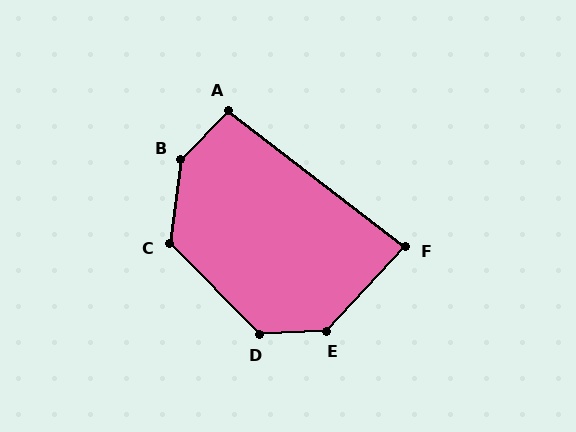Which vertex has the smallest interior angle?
F, at approximately 84 degrees.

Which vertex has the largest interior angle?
B, at approximately 143 degrees.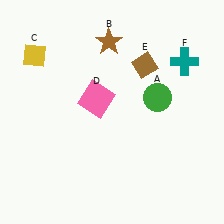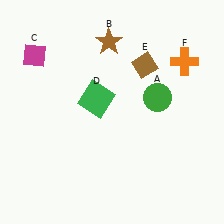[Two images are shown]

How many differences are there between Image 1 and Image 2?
There are 3 differences between the two images.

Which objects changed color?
C changed from yellow to magenta. D changed from pink to green. F changed from teal to orange.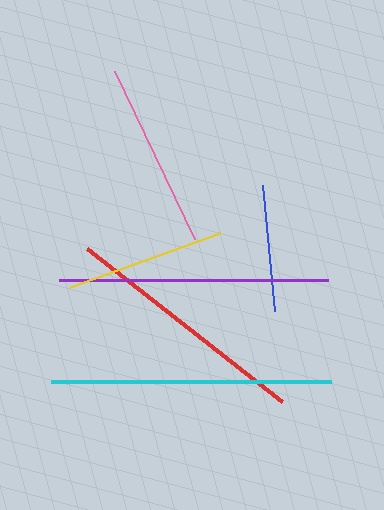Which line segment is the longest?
The cyan line is the longest at approximately 280 pixels.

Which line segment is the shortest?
The blue line is the shortest at approximately 127 pixels.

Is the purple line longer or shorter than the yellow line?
The purple line is longer than the yellow line.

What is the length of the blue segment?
The blue segment is approximately 127 pixels long.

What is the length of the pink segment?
The pink segment is approximately 186 pixels long.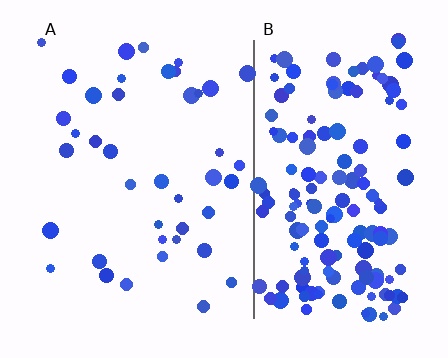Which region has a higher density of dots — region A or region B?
B (the right).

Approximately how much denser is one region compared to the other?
Approximately 3.9× — region B over region A.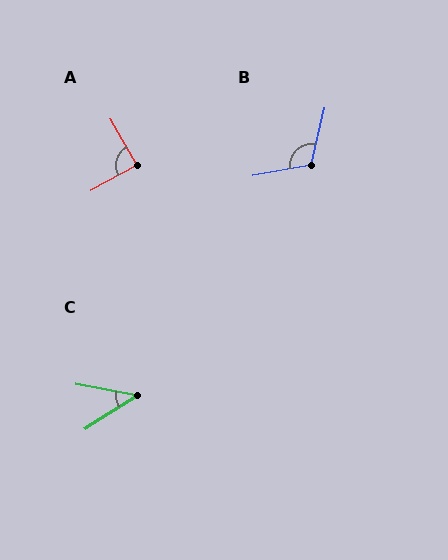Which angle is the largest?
B, at approximately 113 degrees.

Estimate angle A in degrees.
Approximately 89 degrees.